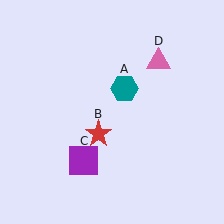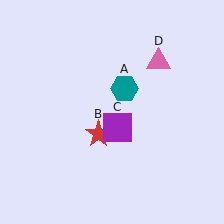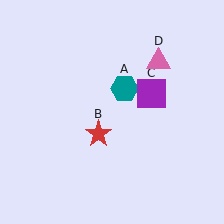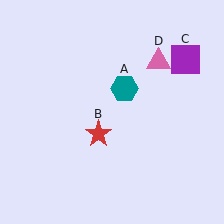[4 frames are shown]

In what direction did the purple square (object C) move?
The purple square (object C) moved up and to the right.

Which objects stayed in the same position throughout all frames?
Teal hexagon (object A) and red star (object B) and pink triangle (object D) remained stationary.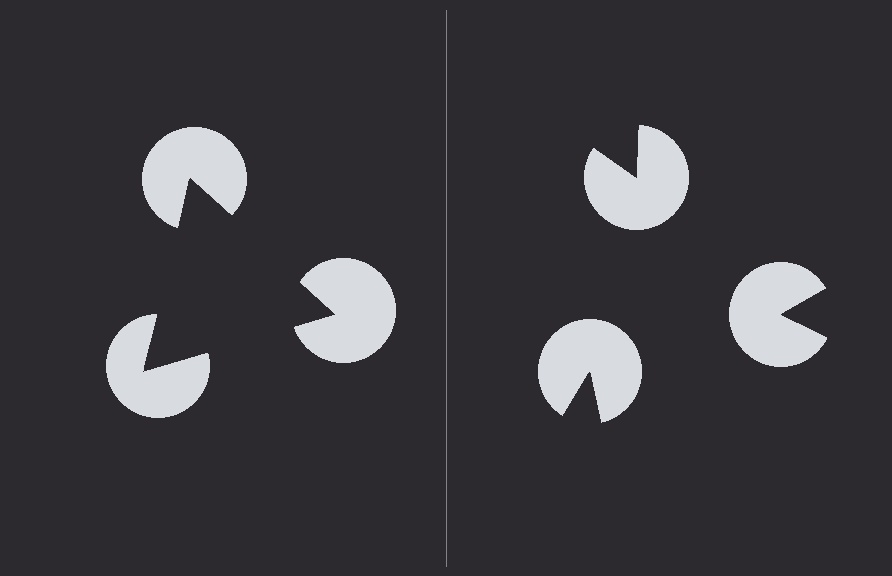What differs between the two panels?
The pac-man discs are positioned identically on both sides; only the wedge orientations differ. On the left they align to a triangle; on the right they are misaligned.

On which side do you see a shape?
An illusory triangle appears on the left side. On the right side the wedge cuts are rotated, so no coherent shape forms.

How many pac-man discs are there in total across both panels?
6 — 3 on each side.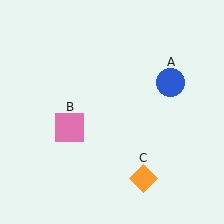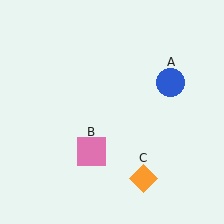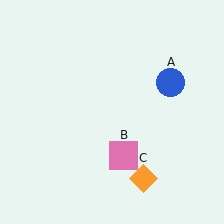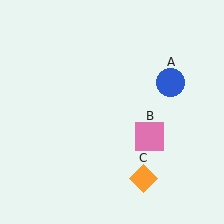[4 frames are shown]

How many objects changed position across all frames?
1 object changed position: pink square (object B).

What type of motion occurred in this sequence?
The pink square (object B) rotated counterclockwise around the center of the scene.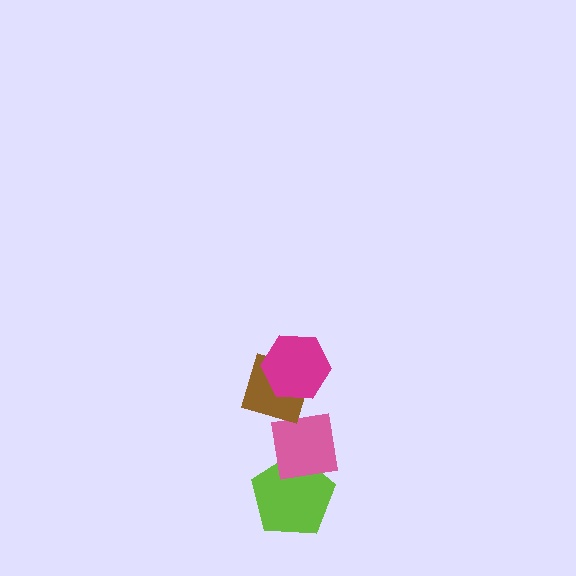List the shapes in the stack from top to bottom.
From top to bottom: the magenta hexagon, the brown diamond, the pink square, the lime pentagon.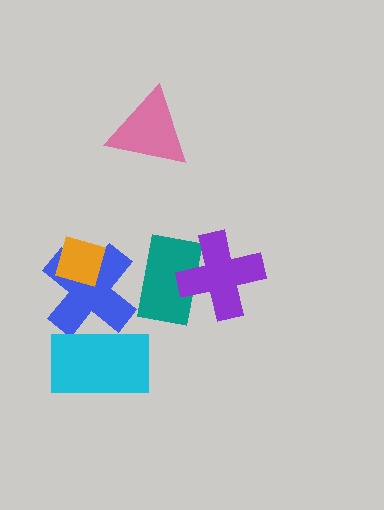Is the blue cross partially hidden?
Yes, it is partially covered by another shape.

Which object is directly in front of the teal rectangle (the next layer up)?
The blue cross is directly in front of the teal rectangle.